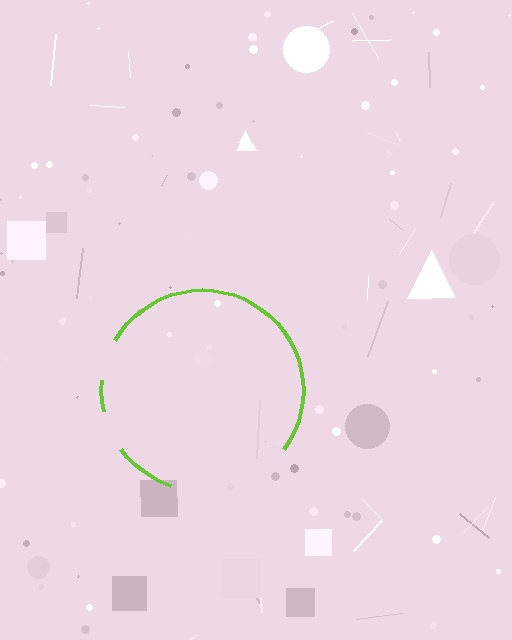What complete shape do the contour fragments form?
The contour fragments form a circle.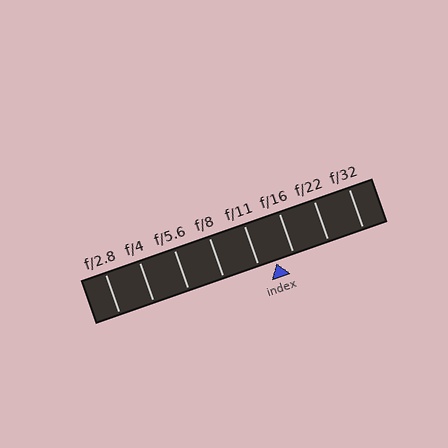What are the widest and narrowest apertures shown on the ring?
The widest aperture shown is f/2.8 and the narrowest is f/32.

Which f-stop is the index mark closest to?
The index mark is closest to f/11.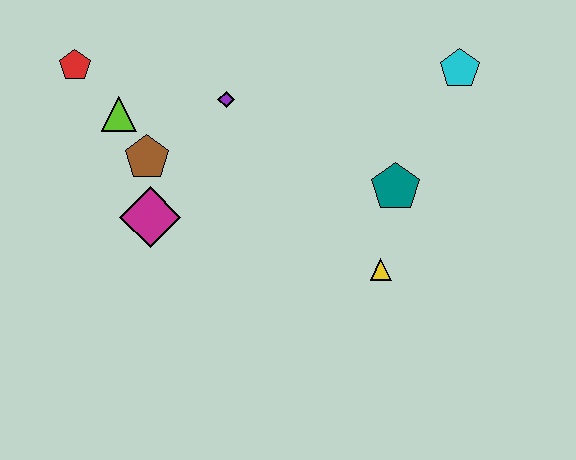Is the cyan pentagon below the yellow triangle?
No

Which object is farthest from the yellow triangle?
The red pentagon is farthest from the yellow triangle.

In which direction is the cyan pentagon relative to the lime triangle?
The cyan pentagon is to the right of the lime triangle.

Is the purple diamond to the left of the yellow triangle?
Yes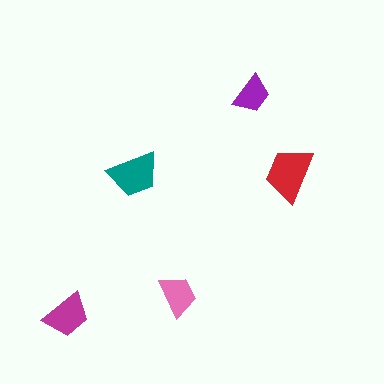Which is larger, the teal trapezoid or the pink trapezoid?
The teal one.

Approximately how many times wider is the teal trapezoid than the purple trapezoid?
About 1.5 times wider.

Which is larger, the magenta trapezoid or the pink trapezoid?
The magenta one.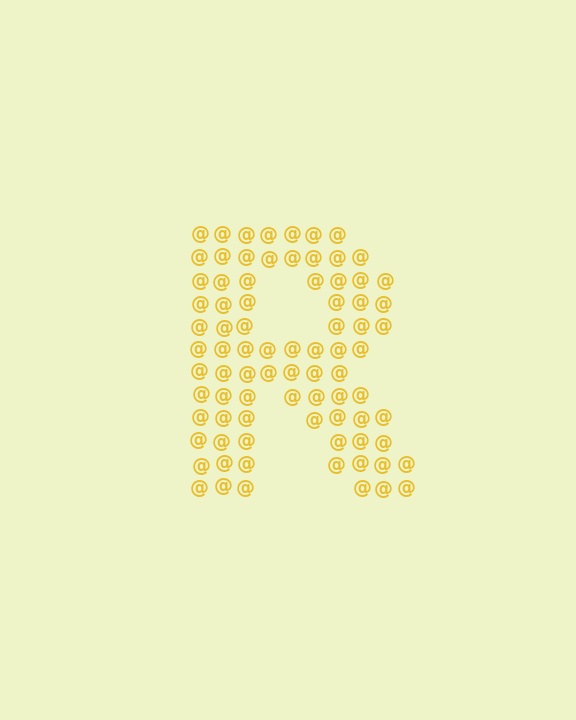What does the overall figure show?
The overall figure shows the letter R.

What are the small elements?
The small elements are at signs.